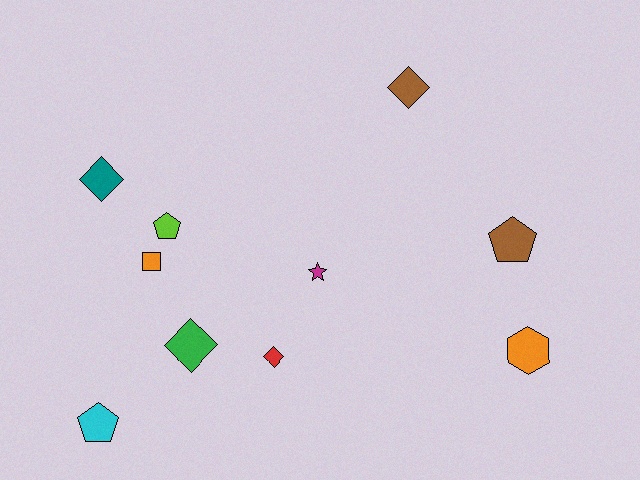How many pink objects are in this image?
There are no pink objects.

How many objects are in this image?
There are 10 objects.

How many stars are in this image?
There is 1 star.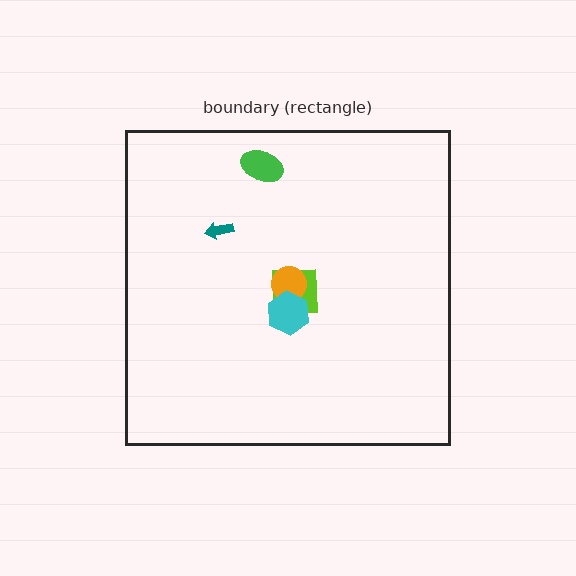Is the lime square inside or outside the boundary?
Inside.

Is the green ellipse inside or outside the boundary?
Inside.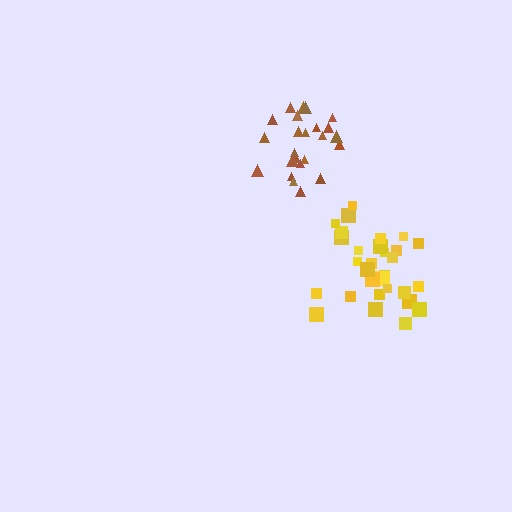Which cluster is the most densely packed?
Brown.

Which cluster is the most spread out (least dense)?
Yellow.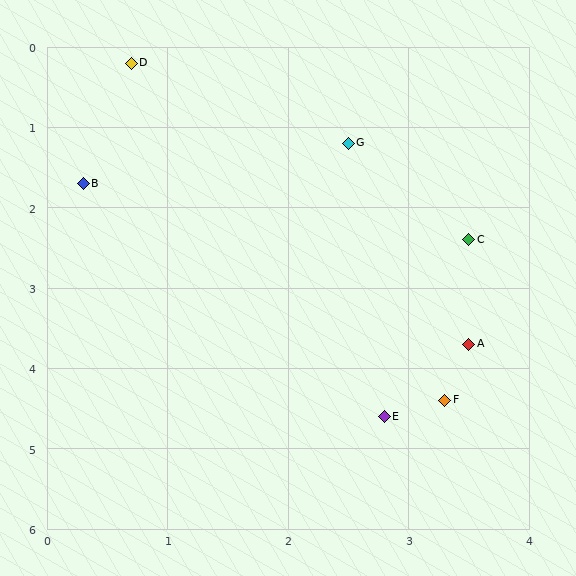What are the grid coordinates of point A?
Point A is at approximately (3.5, 3.7).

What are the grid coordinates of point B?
Point B is at approximately (0.3, 1.7).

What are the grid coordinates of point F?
Point F is at approximately (3.3, 4.4).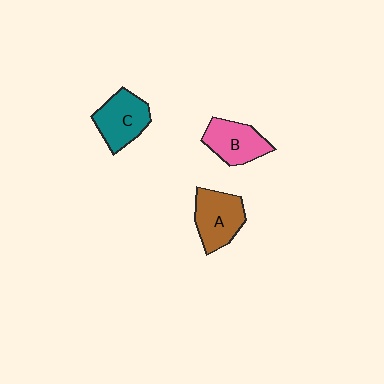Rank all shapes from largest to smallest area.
From largest to smallest: A (brown), C (teal), B (pink).